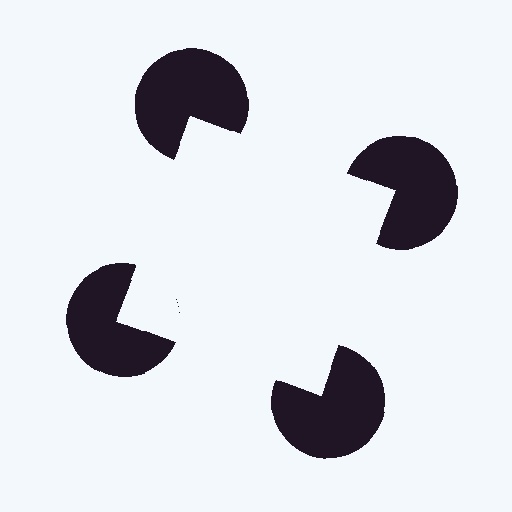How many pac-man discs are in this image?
There are 4 — one at each vertex of the illusory square.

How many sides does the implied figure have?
4 sides.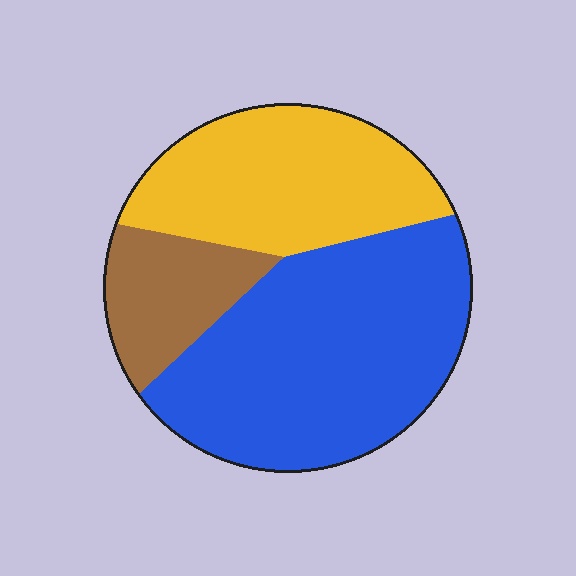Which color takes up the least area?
Brown, at roughly 15%.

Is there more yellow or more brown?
Yellow.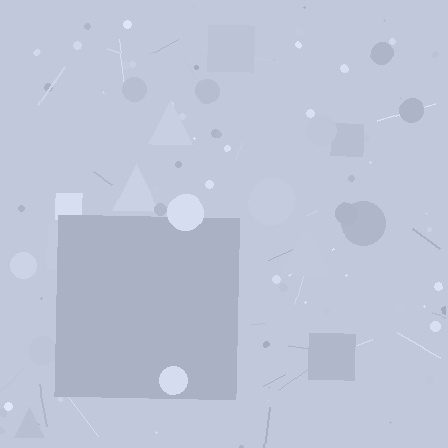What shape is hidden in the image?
A square is hidden in the image.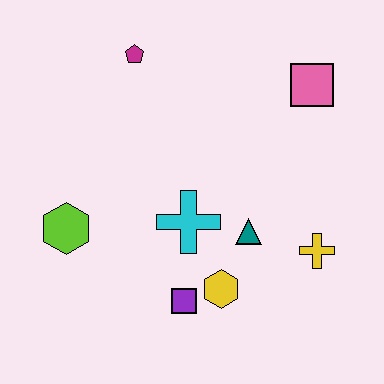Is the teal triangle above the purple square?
Yes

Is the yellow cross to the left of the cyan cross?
No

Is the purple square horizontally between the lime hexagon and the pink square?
Yes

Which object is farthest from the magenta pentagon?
The yellow cross is farthest from the magenta pentagon.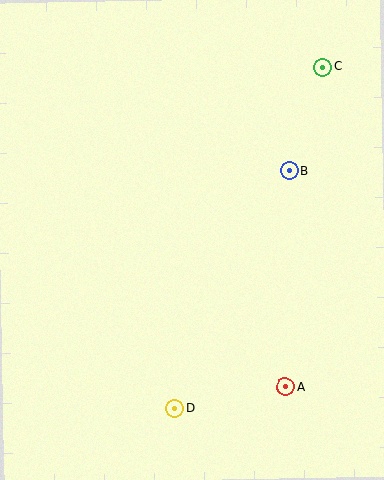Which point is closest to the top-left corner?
Point C is closest to the top-left corner.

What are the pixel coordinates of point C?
Point C is at (323, 67).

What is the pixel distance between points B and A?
The distance between B and A is 216 pixels.